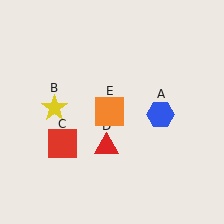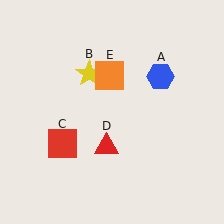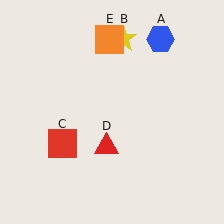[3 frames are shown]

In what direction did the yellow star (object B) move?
The yellow star (object B) moved up and to the right.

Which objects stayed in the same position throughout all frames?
Red square (object C) and red triangle (object D) remained stationary.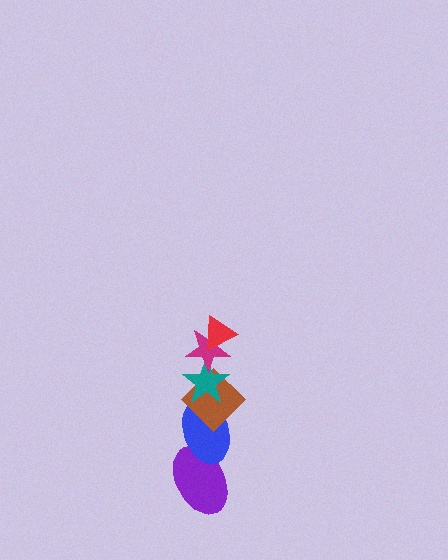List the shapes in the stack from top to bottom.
From top to bottom: the red triangle, the magenta star, the teal star, the brown diamond, the blue ellipse, the purple ellipse.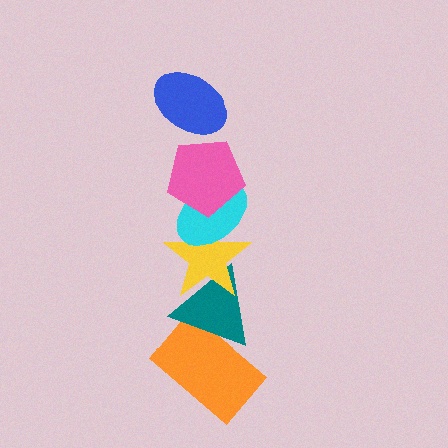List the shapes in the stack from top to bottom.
From top to bottom: the blue ellipse, the pink pentagon, the cyan ellipse, the yellow star, the teal triangle, the orange rectangle.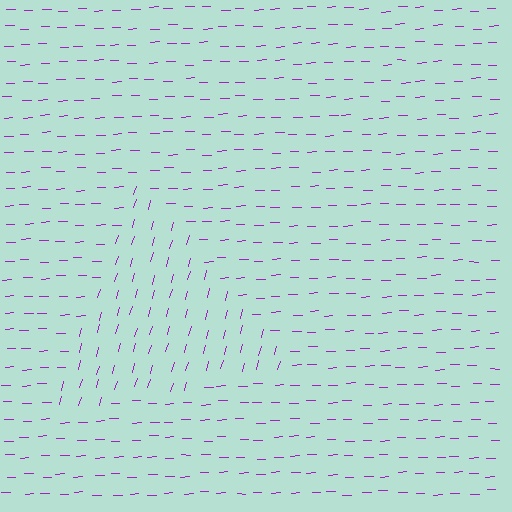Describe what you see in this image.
The image is filled with small purple line segments. A triangle region in the image has lines oriented differently from the surrounding lines, creating a visible texture boundary.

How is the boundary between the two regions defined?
The boundary is defined purely by a change in line orientation (approximately 72 degrees difference). All lines are the same color and thickness.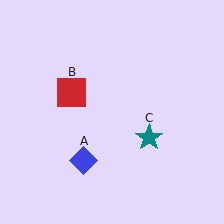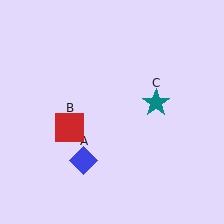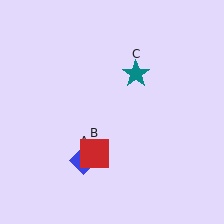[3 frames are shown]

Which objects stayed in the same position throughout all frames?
Blue diamond (object A) remained stationary.